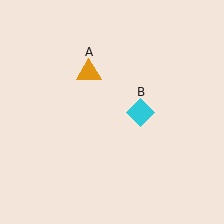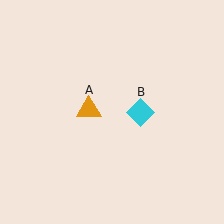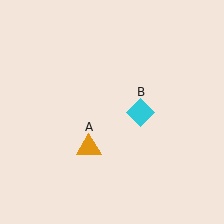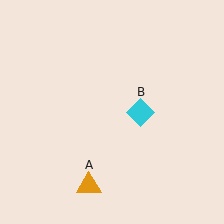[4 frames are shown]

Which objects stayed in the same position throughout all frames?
Cyan diamond (object B) remained stationary.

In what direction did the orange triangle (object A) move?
The orange triangle (object A) moved down.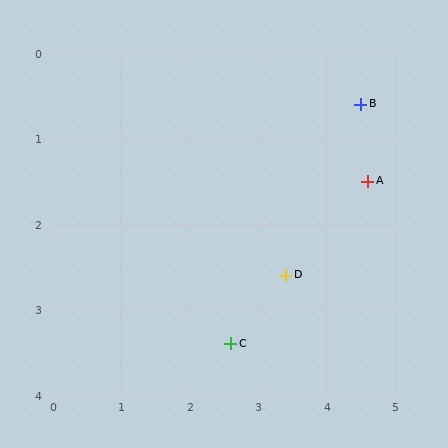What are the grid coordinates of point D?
Point D is at approximately (3.4, 2.6).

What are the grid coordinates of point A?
Point A is at approximately (4.6, 1.5).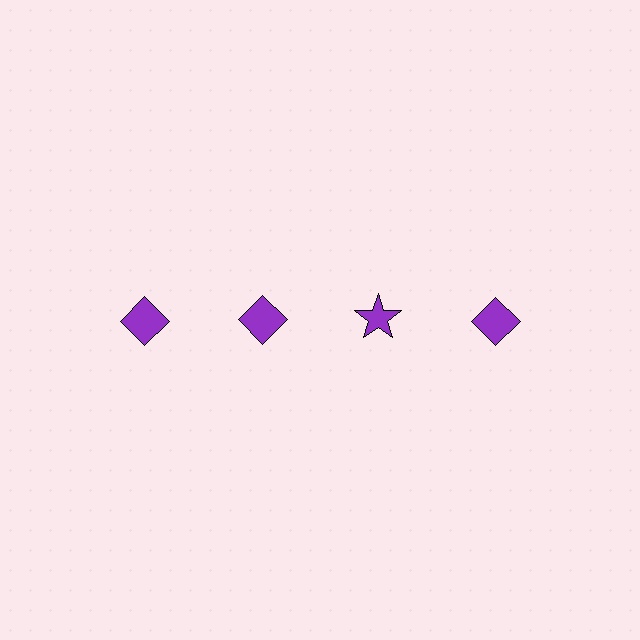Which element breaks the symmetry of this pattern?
The purple star in the top row, center column breaks the symmetry. All other shapes are purple diamonds.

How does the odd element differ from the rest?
It has a different shape: star instead of diamond.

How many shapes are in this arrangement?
There are 4 shapes arranged in a grid pattern.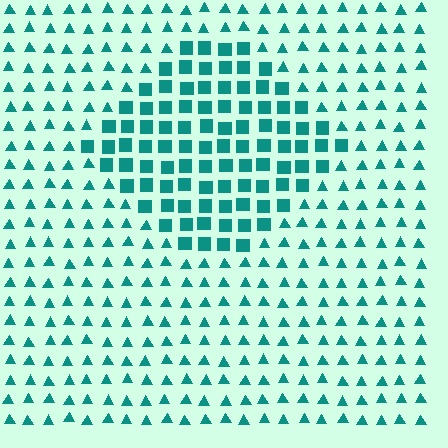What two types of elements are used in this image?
The image uses squares inside the diamond region and triangles outside it.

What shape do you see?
I see a diamond.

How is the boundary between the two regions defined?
The boundary is defined by a change in element shape: squares inside vs. triangles outside. All elements share the same color and spacing.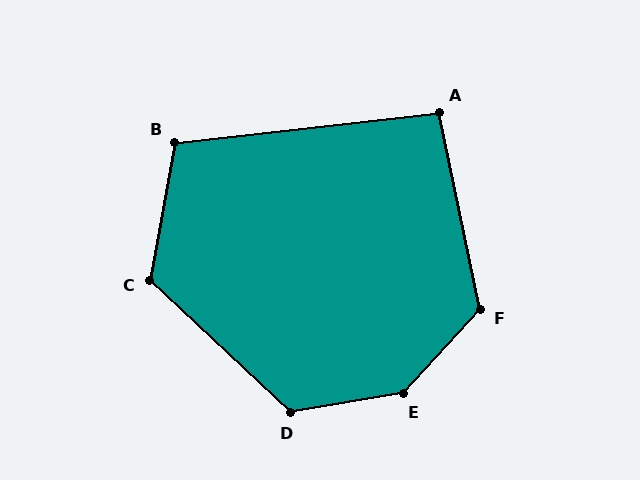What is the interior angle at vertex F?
Approximately 126 degrees (obtuse).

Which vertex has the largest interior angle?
E, at approximately 142 degrees.